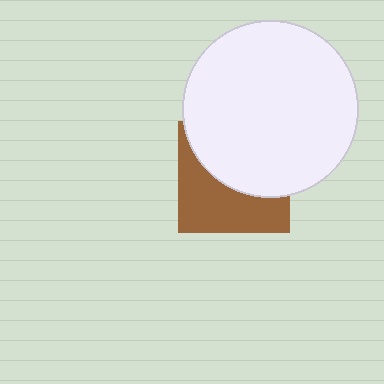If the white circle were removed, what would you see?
You would see the complete brown square.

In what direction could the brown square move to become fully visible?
The brown square could move down. That would shift it out from behind the white circle entirely.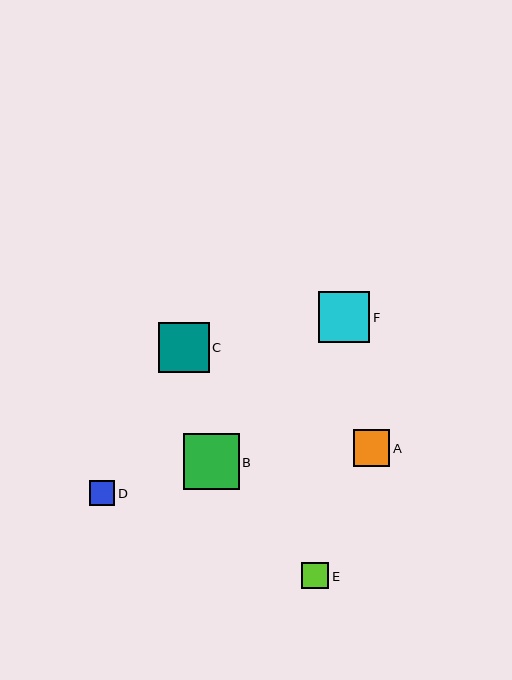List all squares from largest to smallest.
From largest to smallest: B, F, C, A, E, D.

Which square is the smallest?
Square D is the smallest with a size of approximately 25 pixels.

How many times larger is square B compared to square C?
Square B is approximately 1.1 times the size of square C.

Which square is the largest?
Square B is the largest with a size of approximately 56 pixels.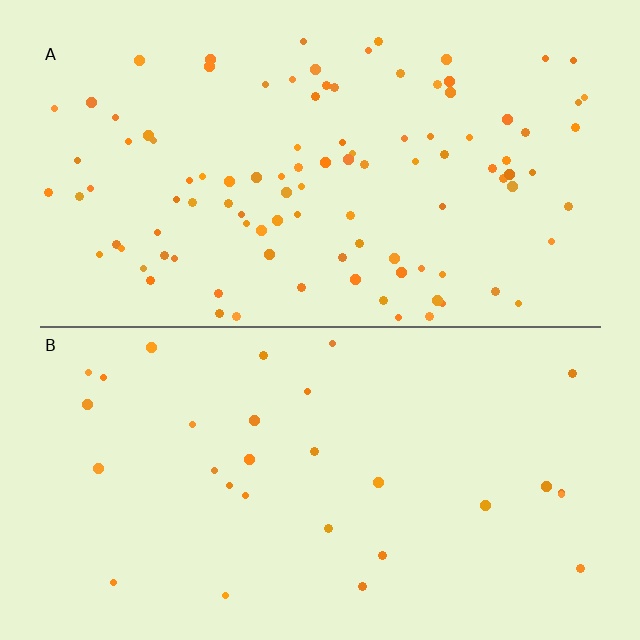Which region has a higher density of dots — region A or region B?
A (the top).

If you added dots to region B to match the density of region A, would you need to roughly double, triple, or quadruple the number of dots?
Approximately triple.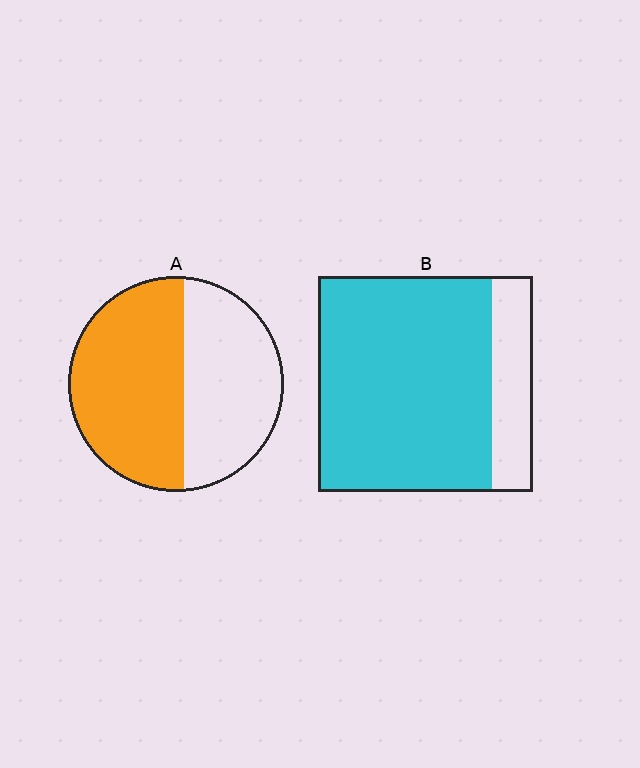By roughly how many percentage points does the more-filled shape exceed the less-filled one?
By roughly 25 percentage points (B over A).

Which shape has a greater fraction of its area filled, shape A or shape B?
Shape B.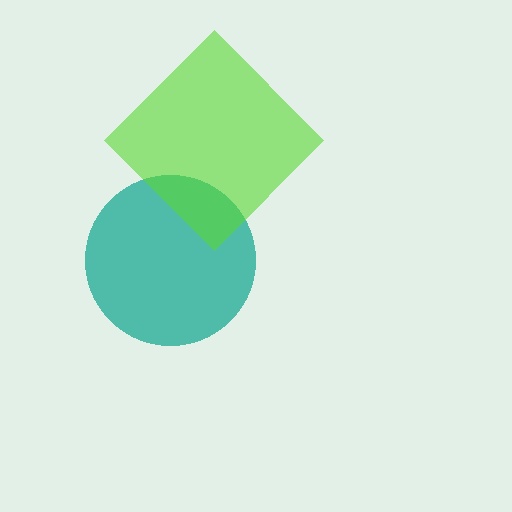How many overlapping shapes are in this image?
There are 2 overlapping shapes in the image.